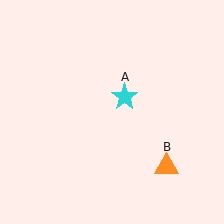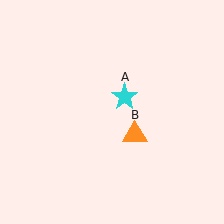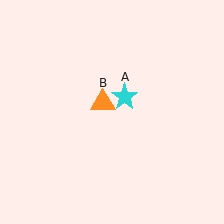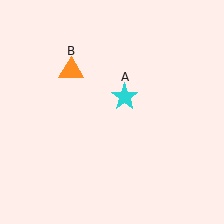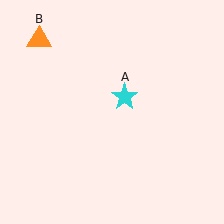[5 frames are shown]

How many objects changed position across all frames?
1 object changed position: orange triangle (object B).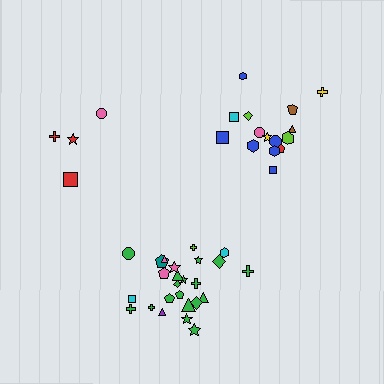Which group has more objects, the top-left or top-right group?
The top-right group.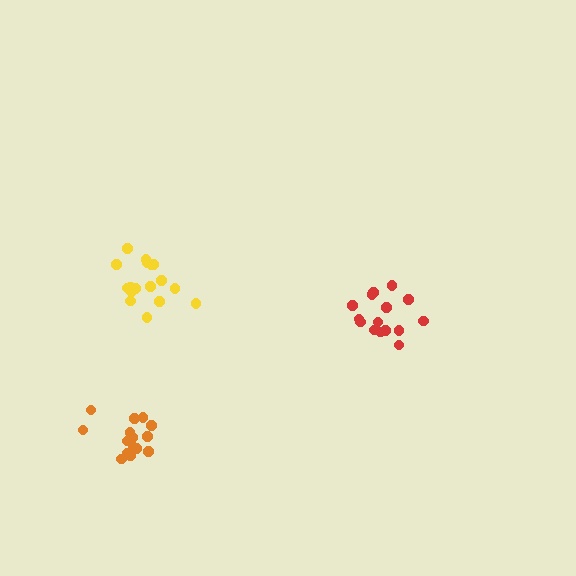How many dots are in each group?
Group 1: 18 dots, Group 2: 15 dots, Group 3: 16 dots (49 total).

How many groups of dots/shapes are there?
There are 3 groups.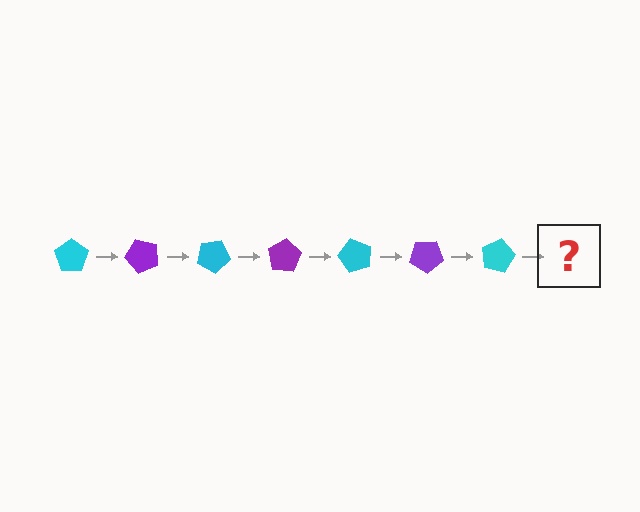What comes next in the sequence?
The next element should be a purple pentagon, rotated 350 degrees from the start.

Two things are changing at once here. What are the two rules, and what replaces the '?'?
The two rules are that it rotates 50 degrees each step and the color cycles through cyan and purple. The '?' should be a purple pentagon, rotated 350 degrees from the start.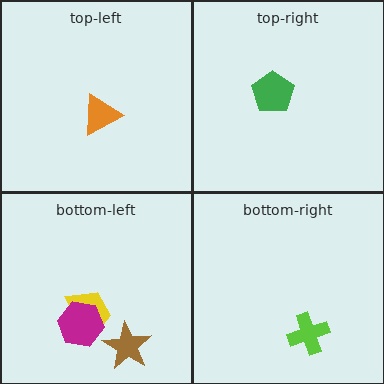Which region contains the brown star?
The bottom-left region.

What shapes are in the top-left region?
The orange triangle.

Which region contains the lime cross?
The bottom-right region.